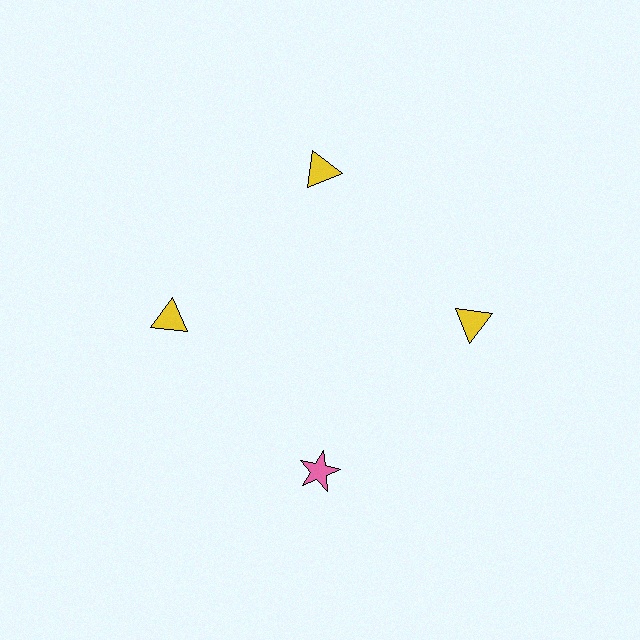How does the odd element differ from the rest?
It differs in both color (pink instead of yellow) and shape (star instead of triangle).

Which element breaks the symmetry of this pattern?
The pink star at roughly the 6 o'clock position breaks the symmetry. All other shapes are yellow triangles.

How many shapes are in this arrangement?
There are 4 shapes arranged in a ring pattern.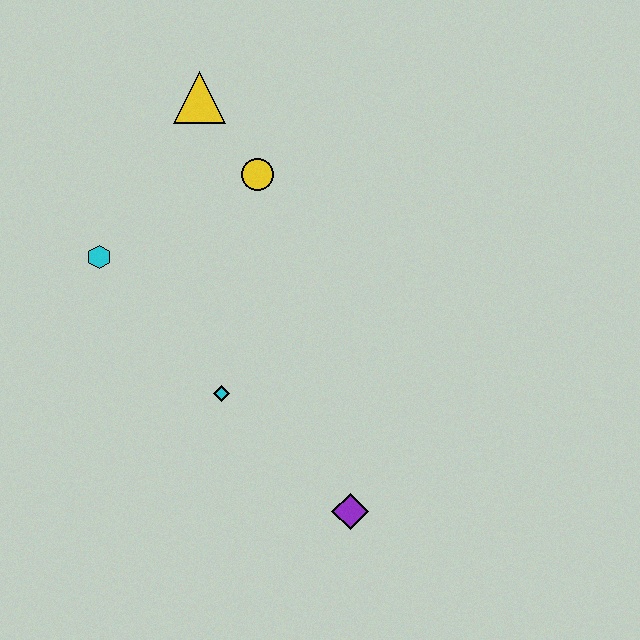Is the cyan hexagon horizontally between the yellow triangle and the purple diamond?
No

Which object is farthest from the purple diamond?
The yellow triangle is farthest from the purple diamond.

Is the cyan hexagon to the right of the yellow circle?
No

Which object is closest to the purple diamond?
The cyan diamond is closest to the purple diamond.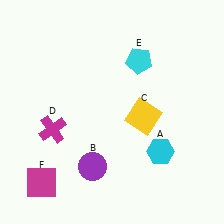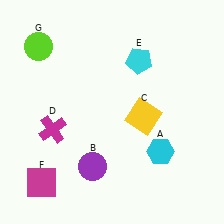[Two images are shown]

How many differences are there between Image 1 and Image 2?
There is 1 difference between the two images.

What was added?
A lime circle (G) was added in Image 2.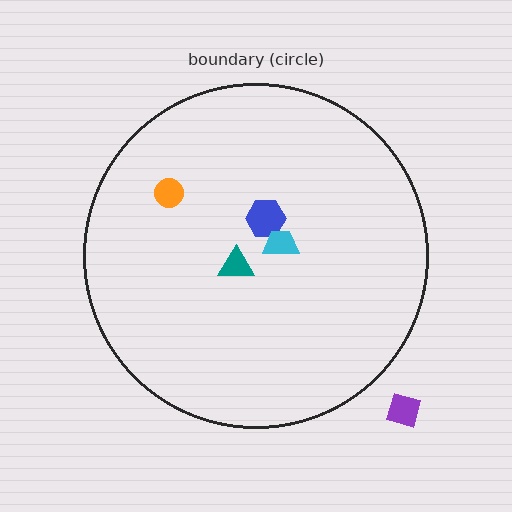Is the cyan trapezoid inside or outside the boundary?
Inside.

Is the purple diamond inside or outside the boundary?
Outside.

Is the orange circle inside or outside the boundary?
Inside.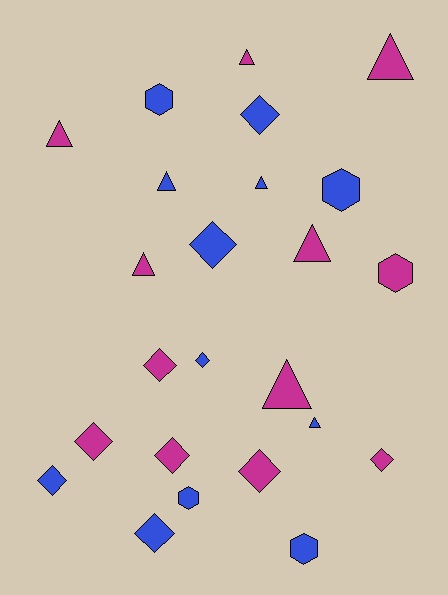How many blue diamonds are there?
There are 5 blue diamonds.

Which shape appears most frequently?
Diamond, with 10 objects.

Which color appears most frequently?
Magenta, with 12 objects.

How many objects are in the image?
There are 24 objects.